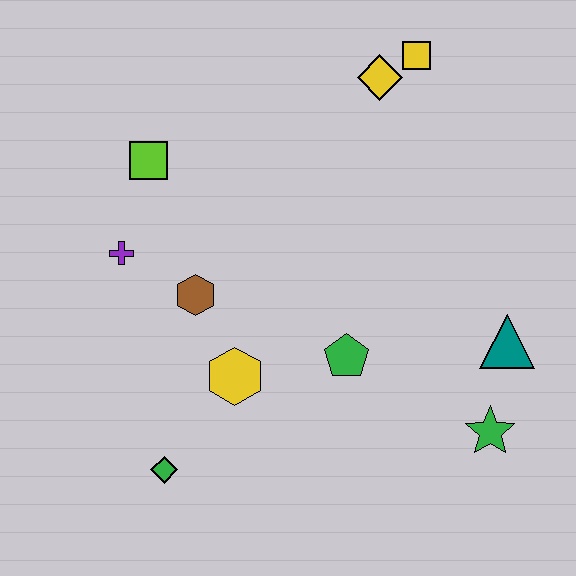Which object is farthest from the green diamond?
The yellow square is farthest from the green diamond.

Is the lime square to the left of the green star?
Yes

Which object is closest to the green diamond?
The yellow hexagon is closest to the green diamond.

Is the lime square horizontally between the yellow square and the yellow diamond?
No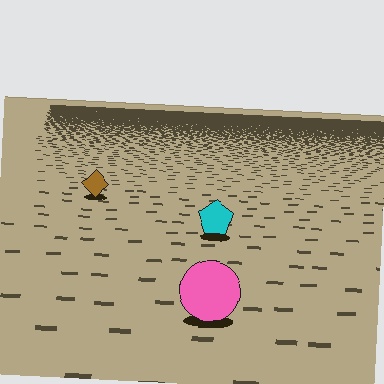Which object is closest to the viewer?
The pink circle is closest. The texture marks near it are larger and more spread out.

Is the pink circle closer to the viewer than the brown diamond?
Yes. The pink circle is closer — you can tell from the texture gradient: the ground texture is coarser near it.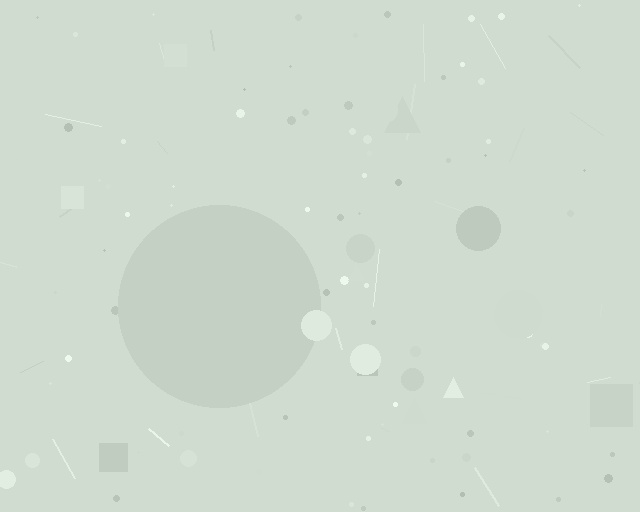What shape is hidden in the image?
A circle is hidden in the image.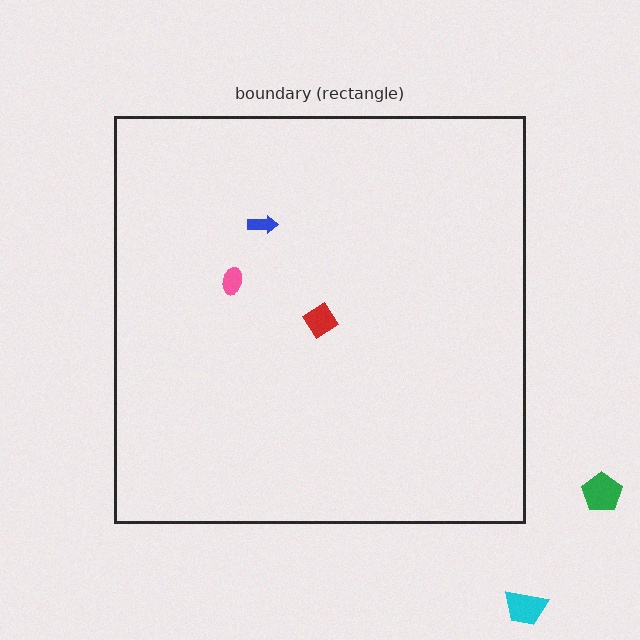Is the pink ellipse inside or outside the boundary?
Inside.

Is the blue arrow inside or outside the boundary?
Inside.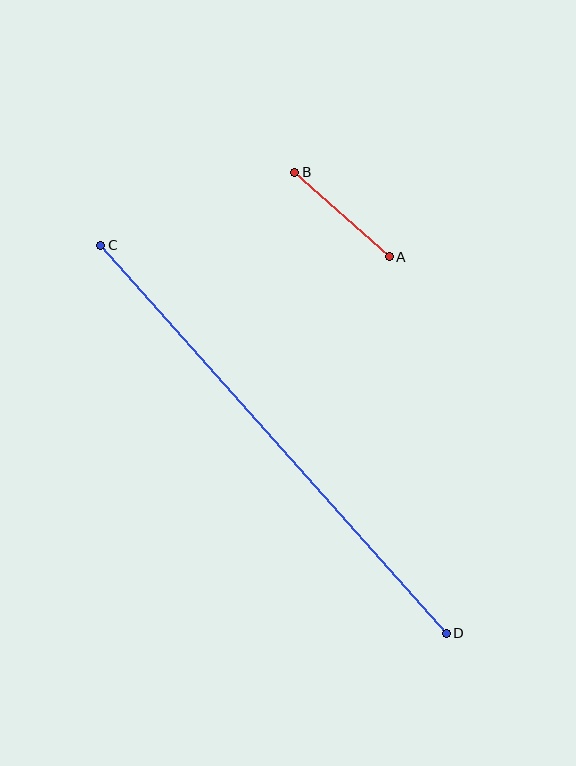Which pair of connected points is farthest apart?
Points C and D are farthest apart.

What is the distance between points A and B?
The distance is approximately 127 pixels.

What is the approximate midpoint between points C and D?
The midpoint is at approximately (274, 439) pixels.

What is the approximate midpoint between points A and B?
The midpoint is at approximately (342, 215) pixels.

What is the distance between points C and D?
The distance is approximately 519 pixels.